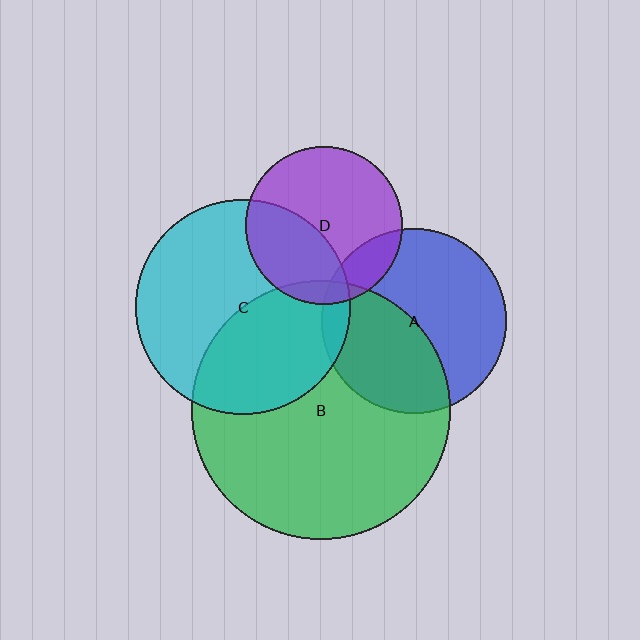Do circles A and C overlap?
Yes.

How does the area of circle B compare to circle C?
Approximately 1.5 times.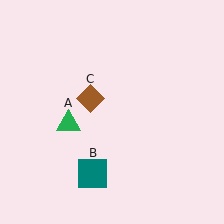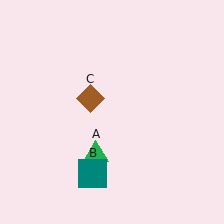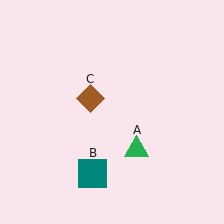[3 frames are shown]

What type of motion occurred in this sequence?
The green triangle (object A) rotated counterclockwise around the center of the scene.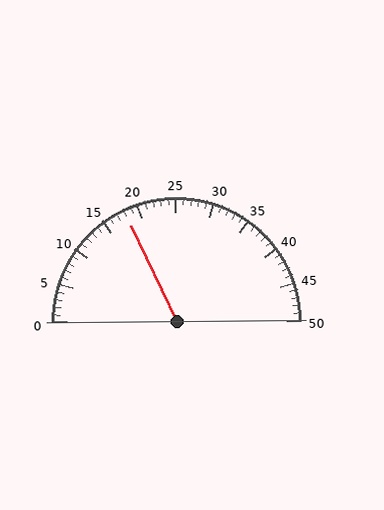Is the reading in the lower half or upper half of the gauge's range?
The reading is in the lower half of the range (0 to 50).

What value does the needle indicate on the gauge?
The needle indicates approximately 18.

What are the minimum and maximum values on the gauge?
The gauge ranges from 0 to 50.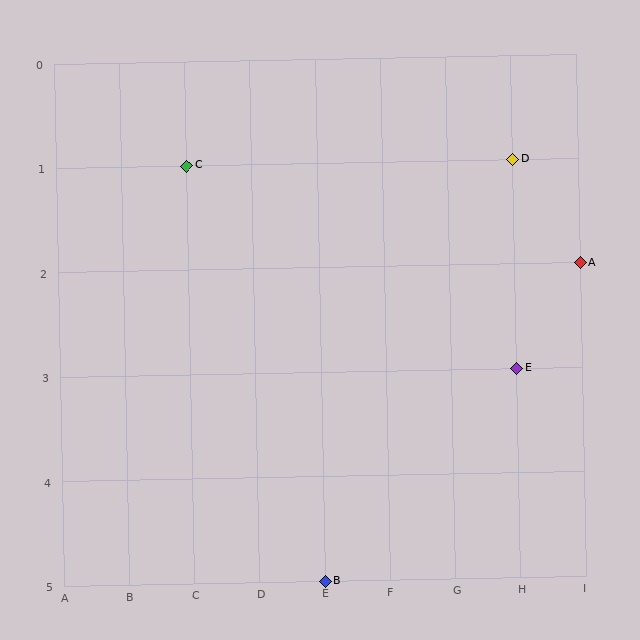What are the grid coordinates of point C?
Point C is at grid coordinates (C, 1).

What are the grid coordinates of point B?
Point B is at grid coordinates (E, 5).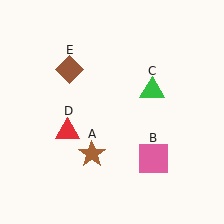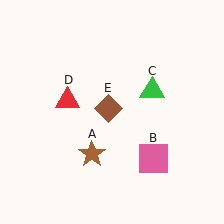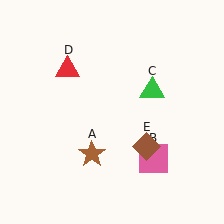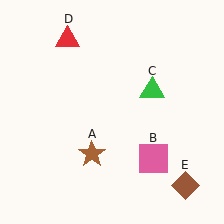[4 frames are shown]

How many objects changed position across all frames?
2 objects changed position: red triangle (object D), brown diamond (object E).